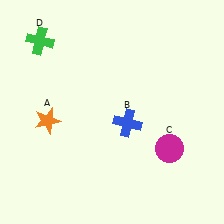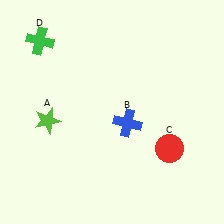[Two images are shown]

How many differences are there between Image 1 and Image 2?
There are 2 differences between the two images.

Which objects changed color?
A changed from orange to lime. C changed from magenta to red.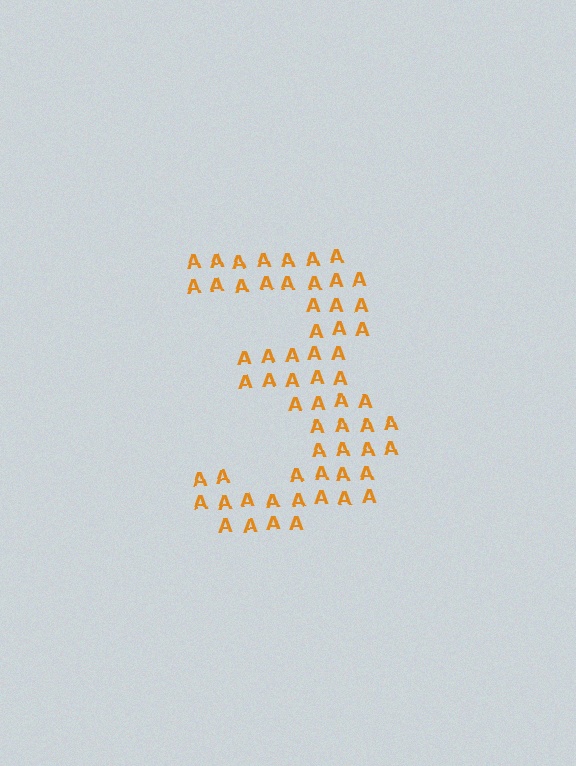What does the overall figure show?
The overall figure shows the digit 3.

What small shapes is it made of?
It is made of small letter A's.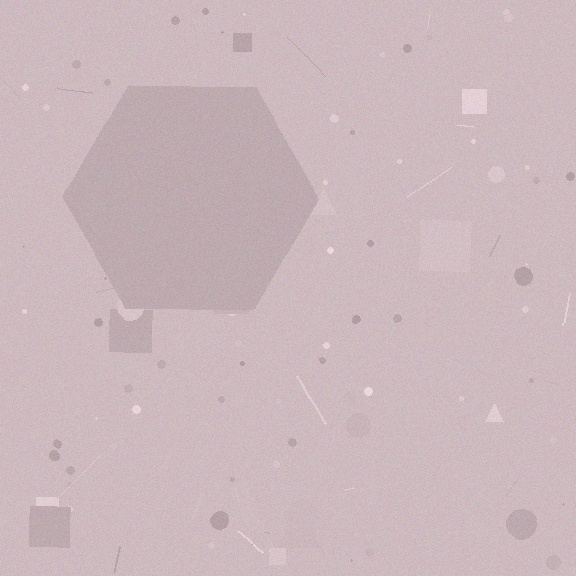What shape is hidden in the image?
A hexagon is hidden in the image.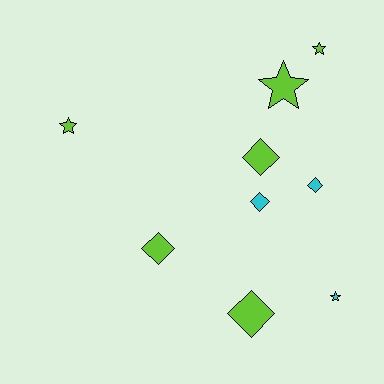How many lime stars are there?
There are 3 lime stars.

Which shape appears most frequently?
Diamond, with 5 objects.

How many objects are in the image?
There are 9 objects.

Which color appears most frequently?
Lime, with 6 objects.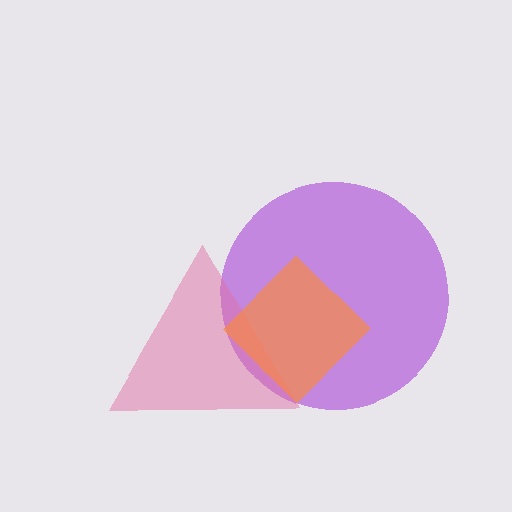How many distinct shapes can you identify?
There are 3 distinct shapes: a purple circle, a pink triangle, an orange diamond.